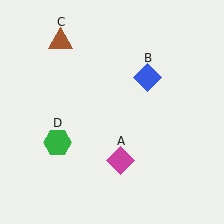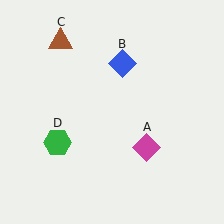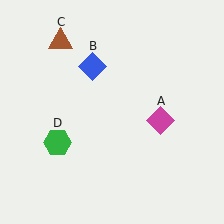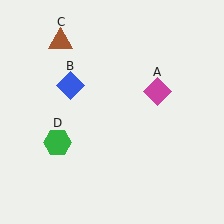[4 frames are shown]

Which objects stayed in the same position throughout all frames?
Brown triangle (object C) and green hexagon (object D) remained stationary.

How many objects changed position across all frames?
2 objects changed position: magenta diamond (object A), blue diamond (object B).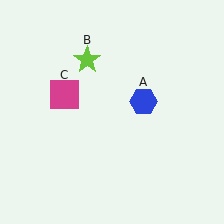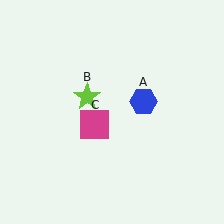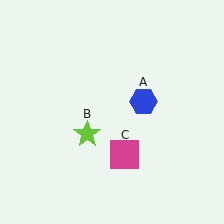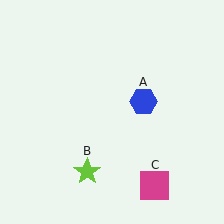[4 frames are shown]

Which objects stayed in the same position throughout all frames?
Blue hexagon (object A) remained stationary.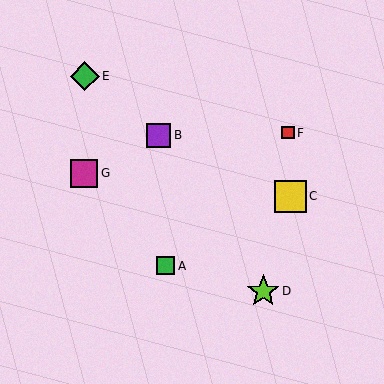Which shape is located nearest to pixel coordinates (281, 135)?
The red square (labeled F) at (288, 133) is nearest to that location.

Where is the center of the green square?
The center of the green square is at (165, 266).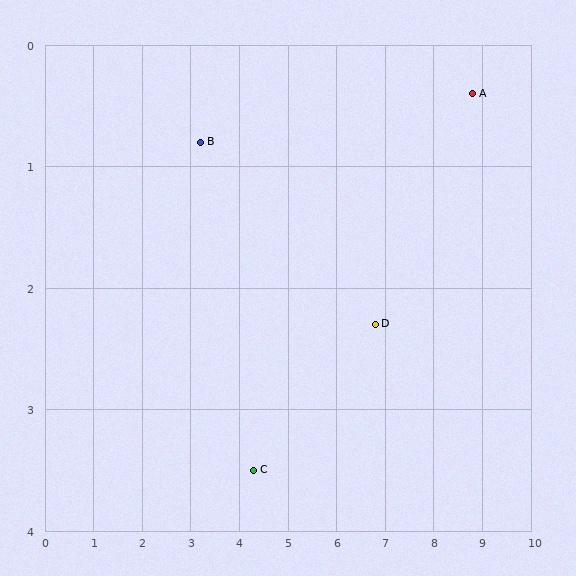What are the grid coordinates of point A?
Point A is at approximately (8.8, 0.4).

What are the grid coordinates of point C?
Point C is at approximately (4.3, 3.5).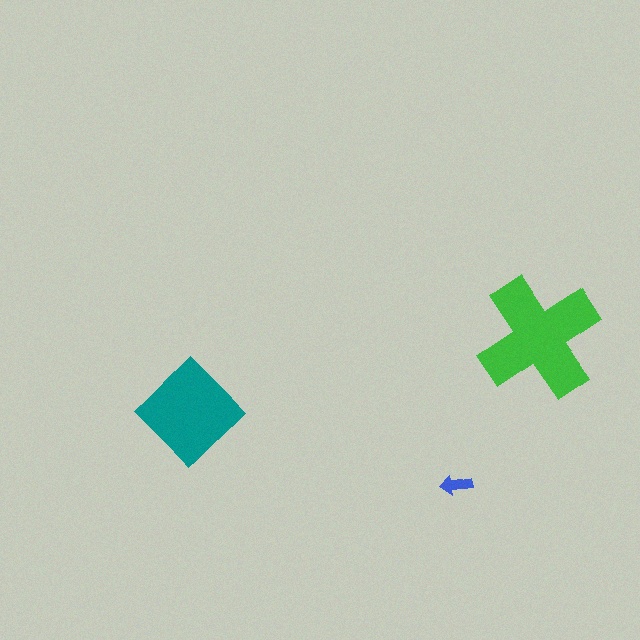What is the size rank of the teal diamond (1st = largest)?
2nd.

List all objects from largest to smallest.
The green cross, the teal diamond, the blue arrow.